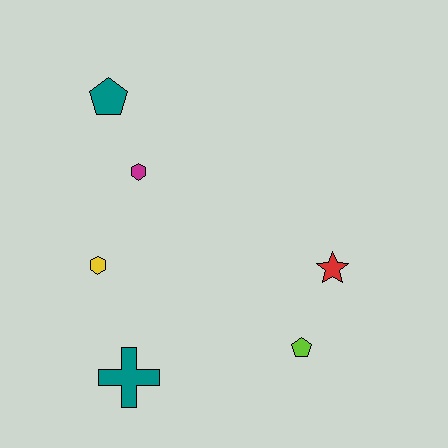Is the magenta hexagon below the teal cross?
No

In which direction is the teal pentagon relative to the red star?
The teal pentagon is to the left of the red star.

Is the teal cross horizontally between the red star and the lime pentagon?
No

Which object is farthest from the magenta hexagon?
The lime pentagon is farthest from the magenta hexagon.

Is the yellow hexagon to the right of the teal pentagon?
No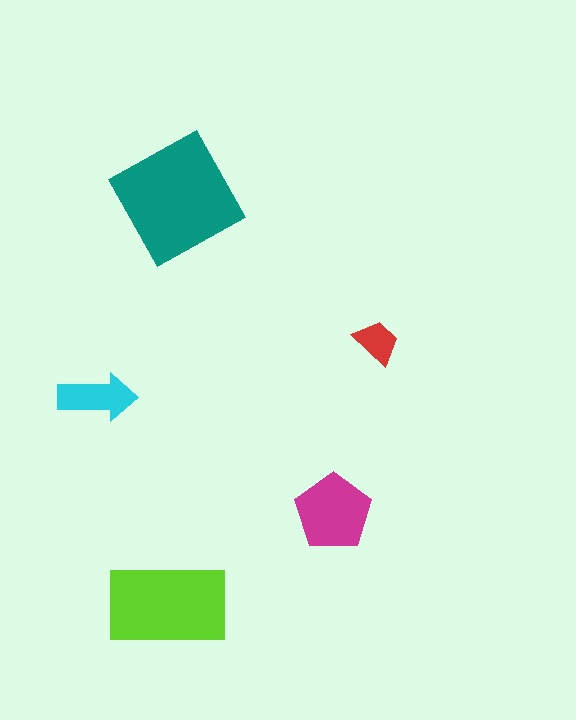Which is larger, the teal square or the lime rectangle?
The teal square.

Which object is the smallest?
The red trapezoid.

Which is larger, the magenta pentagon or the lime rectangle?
The lime rectangle.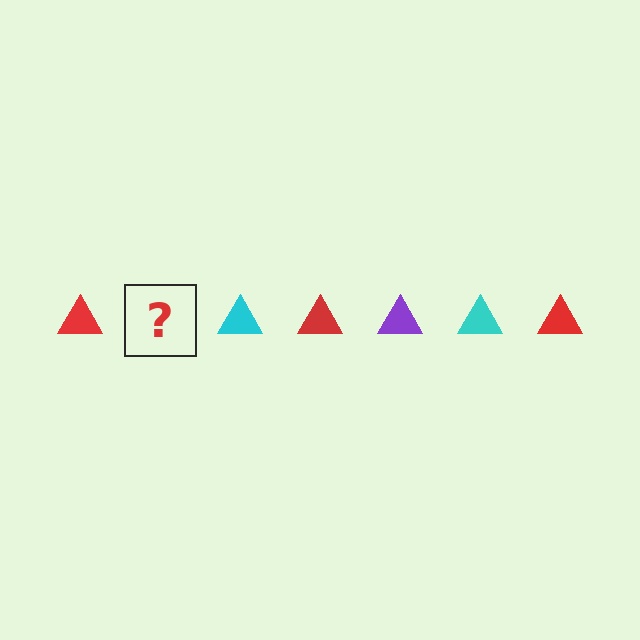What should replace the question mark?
The question mark should be replaced with a purple triangle.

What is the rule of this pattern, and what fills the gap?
The rule is that the pattern cycles through red, purple, cyan triangles. The gap should be filled with a purple triangle.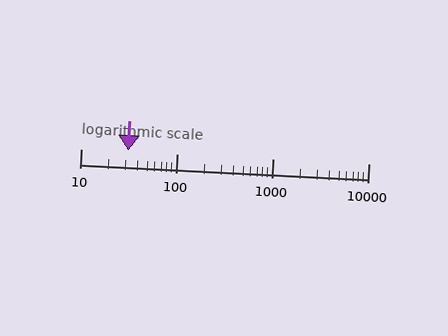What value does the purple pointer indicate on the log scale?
The pointer indicates approximately 31.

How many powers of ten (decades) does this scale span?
The scale spans 3 decades, from 10 to 10000.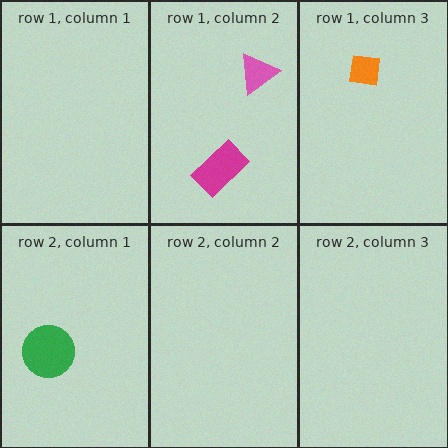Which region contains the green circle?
The row 2, column 1 region.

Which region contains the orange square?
The row 1, column 3 region.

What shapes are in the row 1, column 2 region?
The pink triangle, the magenta rectangle.